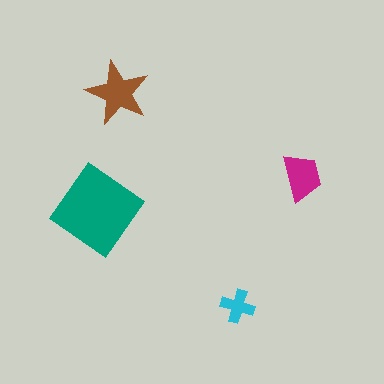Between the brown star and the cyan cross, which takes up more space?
The brown star.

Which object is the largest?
The teal diamond.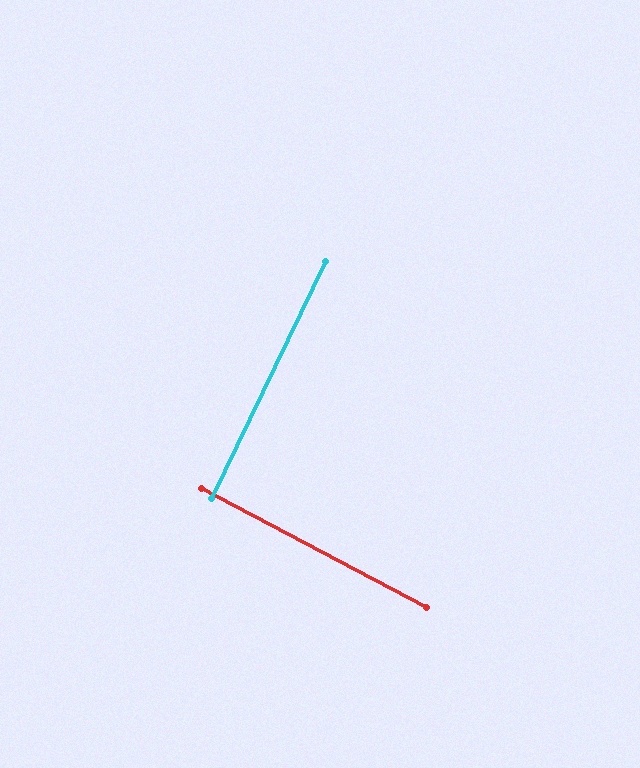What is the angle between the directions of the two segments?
Approximately 88 degrees.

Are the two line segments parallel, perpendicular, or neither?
Perpendicular — they meet at approximately 88°.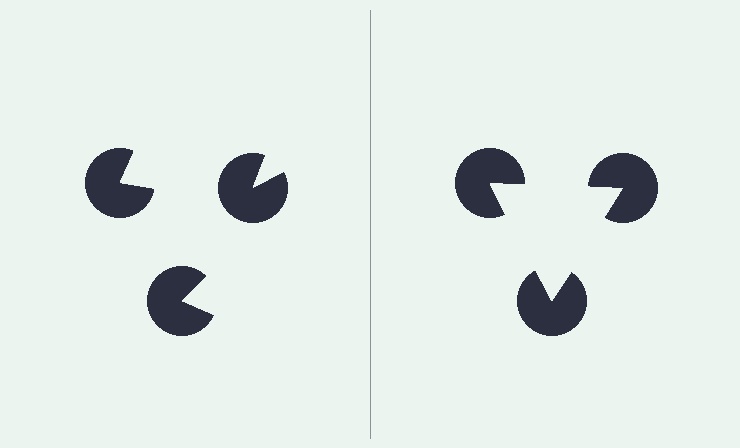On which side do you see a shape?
An illusory triangle appears on the right side. On the left side the wedge cuts are rotated, so no coherent shape forms.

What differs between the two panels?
The pac-man discs are positioned identically on both sides; only the wedge orientations differ. On the right they align to a triangle; on the left they are misaligned.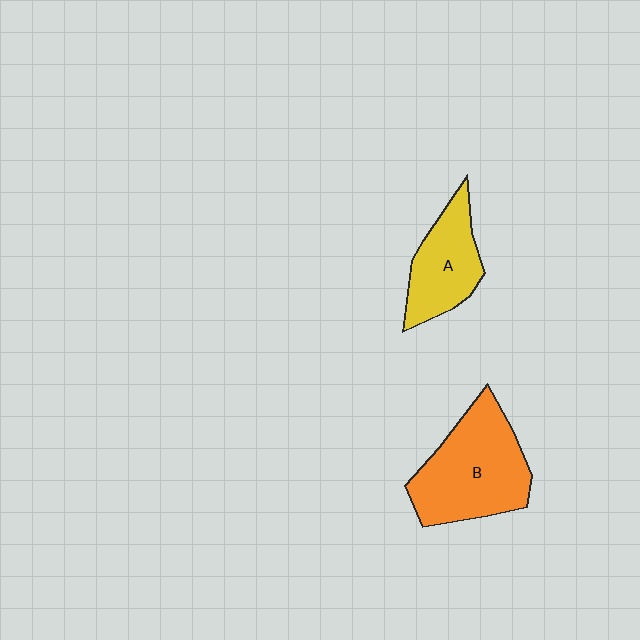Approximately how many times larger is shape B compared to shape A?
Approximately 1.6 times.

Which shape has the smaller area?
Shape A (yellow).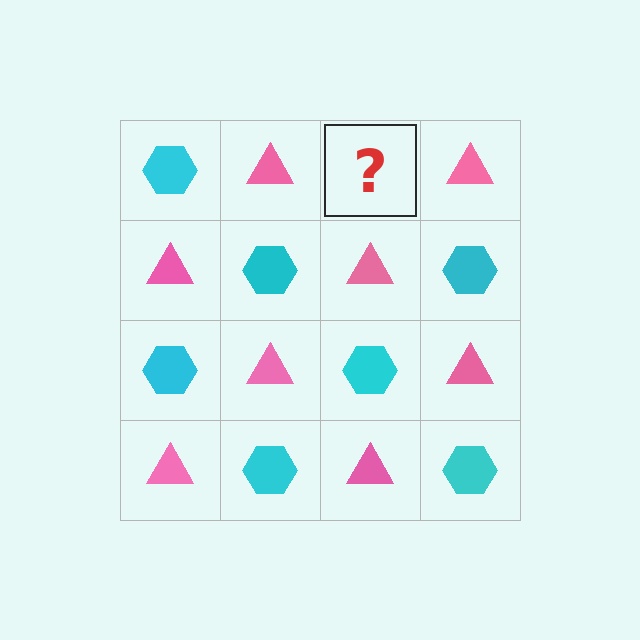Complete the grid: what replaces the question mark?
The question mark should be replaced with a cyan hexagon.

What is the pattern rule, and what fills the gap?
The rule is that it alternates cyan hexagon and pink triangle in a checkerboard pattern. The gap should be filled with a cyan hexagon.